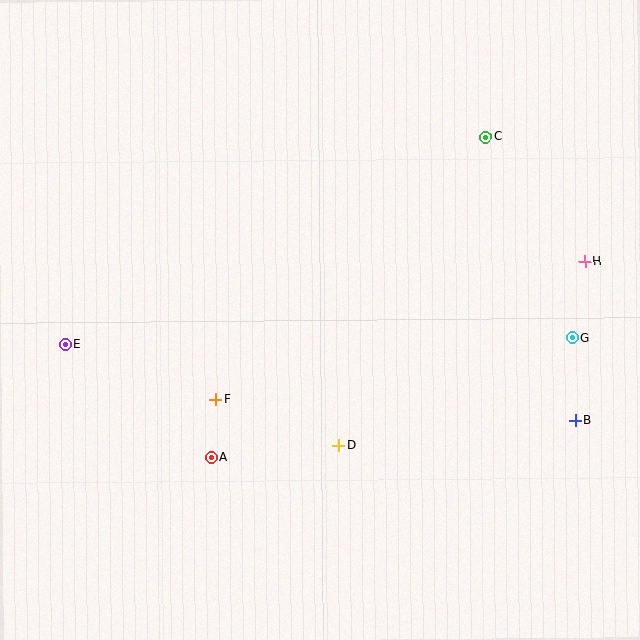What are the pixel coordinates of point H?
Point H is at (585, 261).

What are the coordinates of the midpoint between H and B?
The midpoint between H and B is at (580, 340).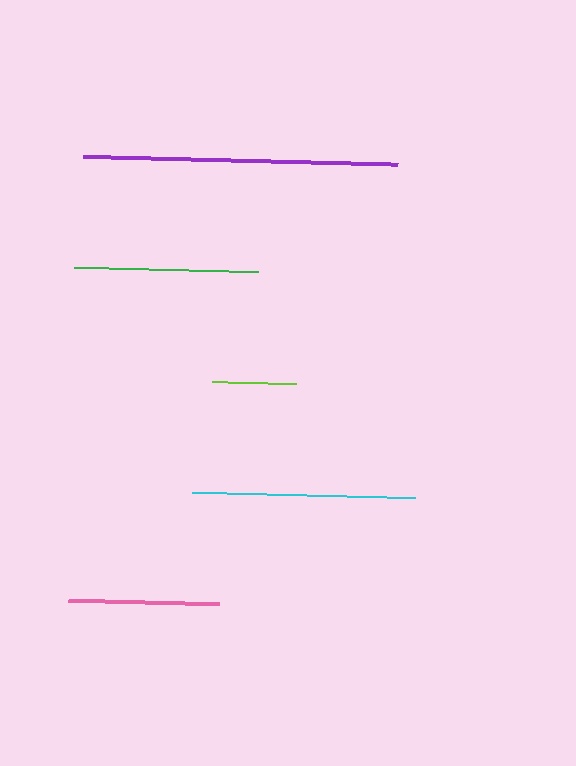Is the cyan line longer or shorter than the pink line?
The cyan line is longer than the pink line.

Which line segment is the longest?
The purple line is the longest at approximately 315 pixels.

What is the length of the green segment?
The green segment is approximately 184 pixels long.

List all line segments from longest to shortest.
From longest to shortest: purple, cyan, green, pink, lime.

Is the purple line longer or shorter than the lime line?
The purple line is longer than the lime line.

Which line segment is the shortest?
The lime line is the shortest at approximately 83 pixels.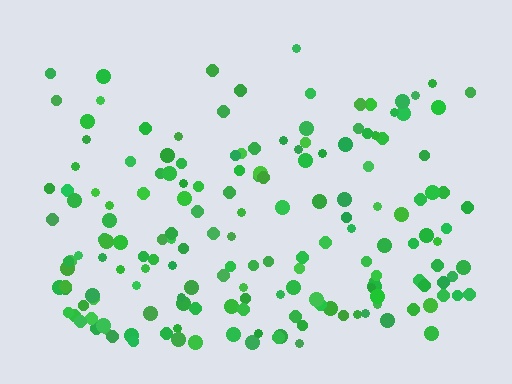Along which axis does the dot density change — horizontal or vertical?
Vertical.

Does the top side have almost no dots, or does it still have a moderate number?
Still a moderate number, just noticeably fewer than the bottom.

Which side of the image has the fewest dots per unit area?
The top.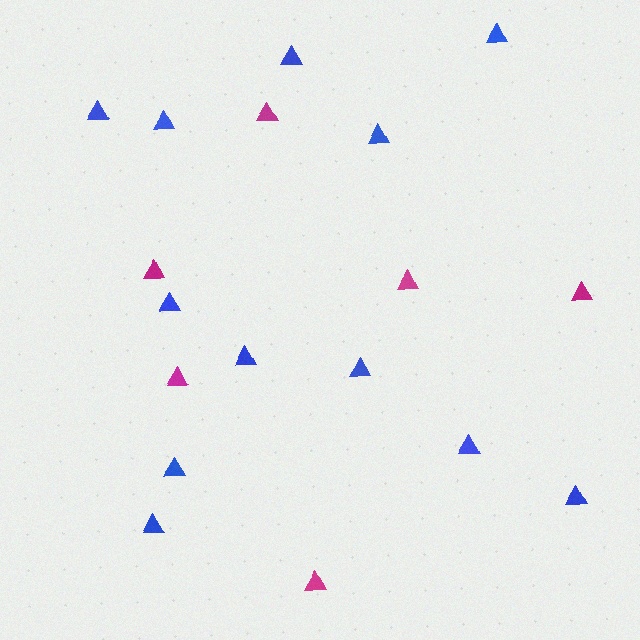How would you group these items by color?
There are 2 groups: one group of blue triangles (12) and one group of magenta triangles (6).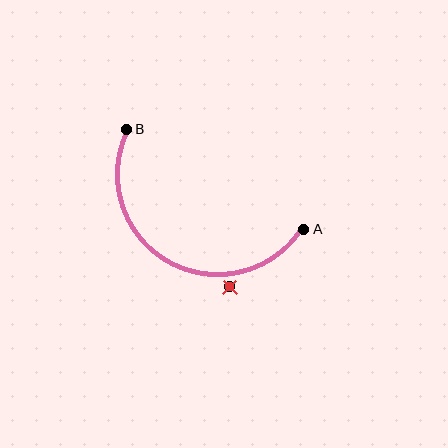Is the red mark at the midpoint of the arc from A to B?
No — the red mark does not lie on the arc at all. It sits slightly outside the curve.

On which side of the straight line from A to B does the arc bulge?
The arc bulges below the straight line connecting A and B.